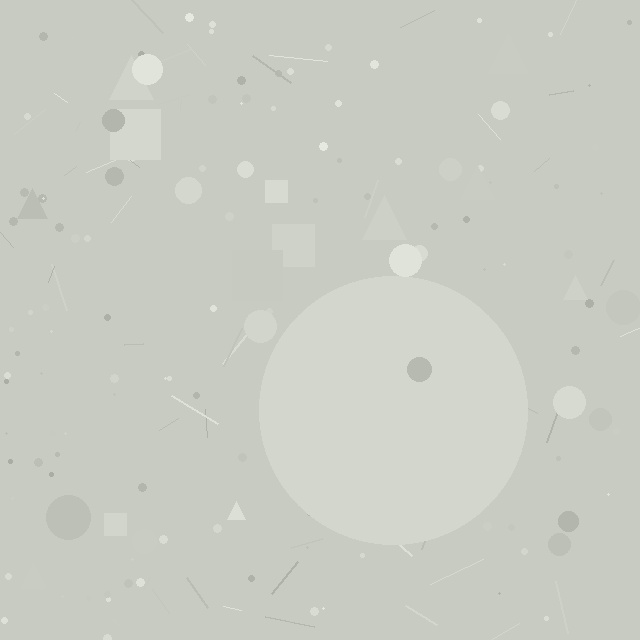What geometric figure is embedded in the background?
A circle is embedded in the background.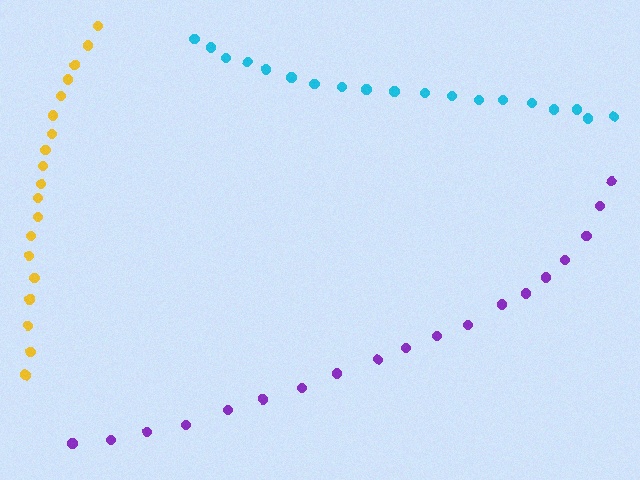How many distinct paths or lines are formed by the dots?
There are 3 distinct paths.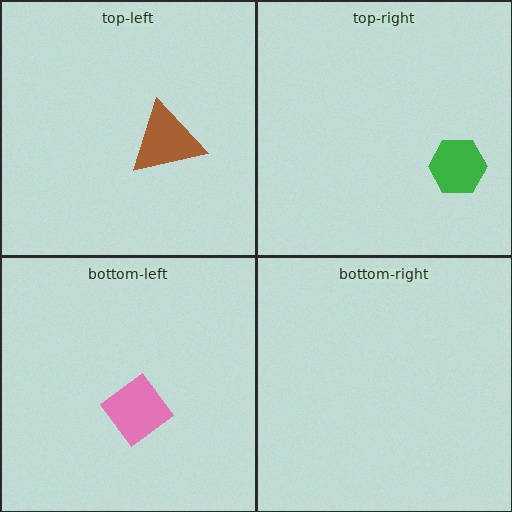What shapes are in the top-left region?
The brown triangle.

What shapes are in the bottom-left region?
The pink diamond.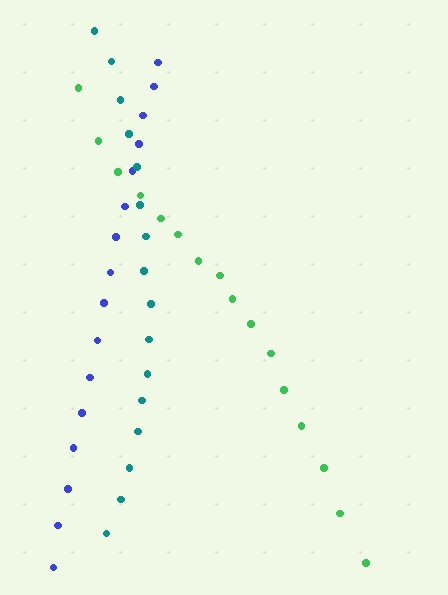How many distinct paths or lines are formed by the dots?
There are 3 distinct paths.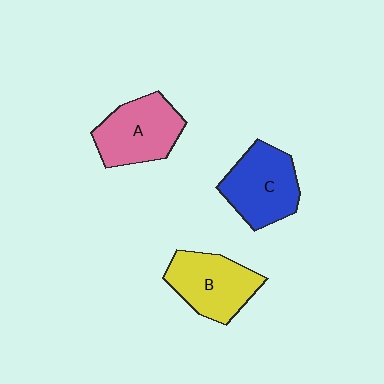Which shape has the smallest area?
Shape B (yellow).